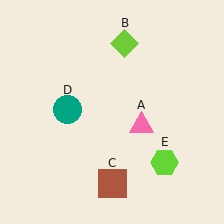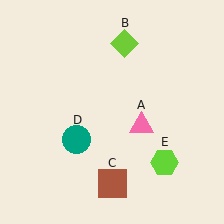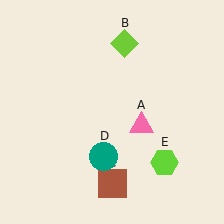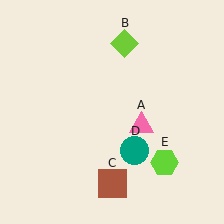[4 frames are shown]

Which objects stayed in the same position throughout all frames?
Pink triangle (object A) and lime diamond (object B) and brown square (object C) and lime hexagon (object E) remained stationary.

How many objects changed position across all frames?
1 object changed position: teal circle (object D).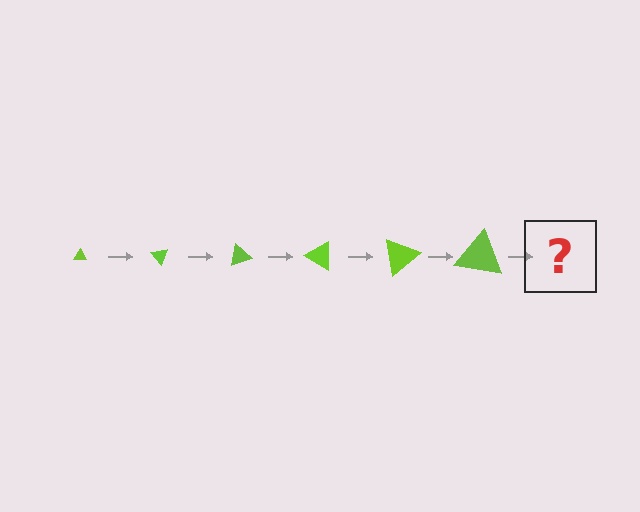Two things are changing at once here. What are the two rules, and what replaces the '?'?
The two rules are that the triangle grows larger each step and it rotates 50 degrees each step. The '?' should be a triangle, larger than the previous one and rotated 300 degrees from the start.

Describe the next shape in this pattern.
It should be a triangle, larger than the previous one and rotated 300 degrees from the start.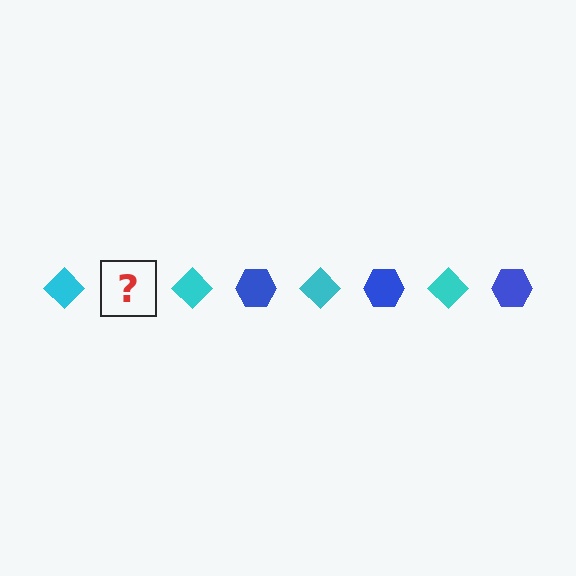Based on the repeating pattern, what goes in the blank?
The blank should be a blue hexagon.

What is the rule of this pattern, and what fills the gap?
The rule is that the pattern alternates between cyan diamond and blue hexagon. The gap should be filled with a blue hexagon.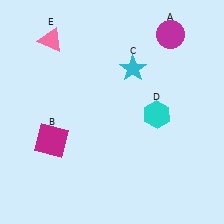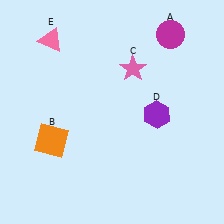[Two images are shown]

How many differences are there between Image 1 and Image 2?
There are 3 differences between the two images.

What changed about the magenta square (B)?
In Image 1, B is magenta. In Image 2, it changed to orange.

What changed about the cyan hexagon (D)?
In Image 1, D is cyan. In Image 2, it changed to purple.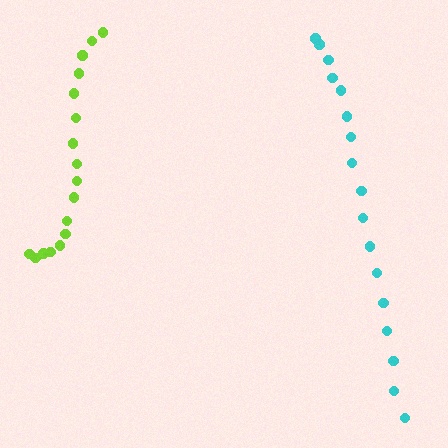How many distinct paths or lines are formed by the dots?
There are 2 distinct paths.